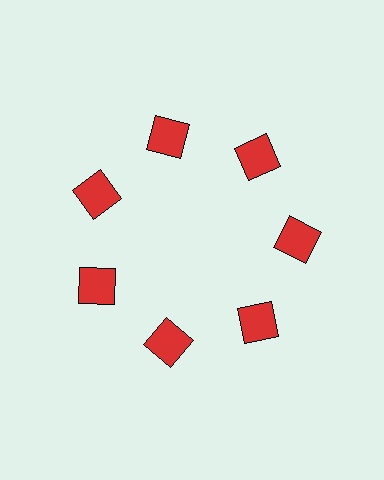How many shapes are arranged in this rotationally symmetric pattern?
There are 7 shapes, arranged in 7 groups of 1.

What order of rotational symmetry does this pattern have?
This pattern has 7-fold rotational symmetry.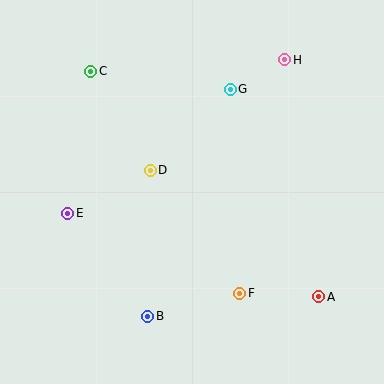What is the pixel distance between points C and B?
The distance between C and B is 252 pixels.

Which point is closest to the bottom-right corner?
Point A is closest to the bottom-right corner.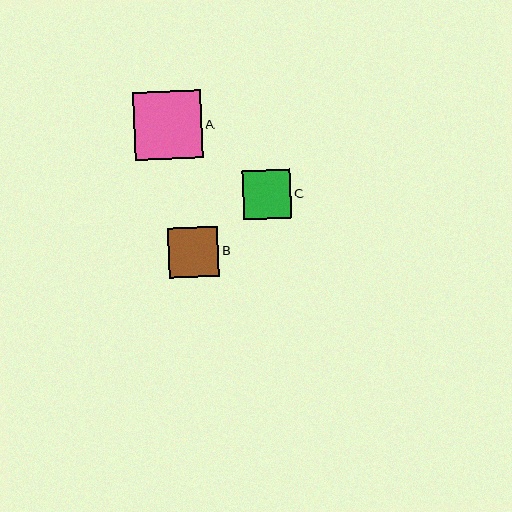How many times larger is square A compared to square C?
Square A is approximately 1.4 times the size of square C.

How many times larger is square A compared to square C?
Square A is approximately 1.4 times the size of square C.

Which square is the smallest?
Square C is the smallest with a size of approximately 49 pixels.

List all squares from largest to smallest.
From largest to smallest: A, B, C.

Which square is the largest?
Square A is the largest with a size of approximately 68 pixels.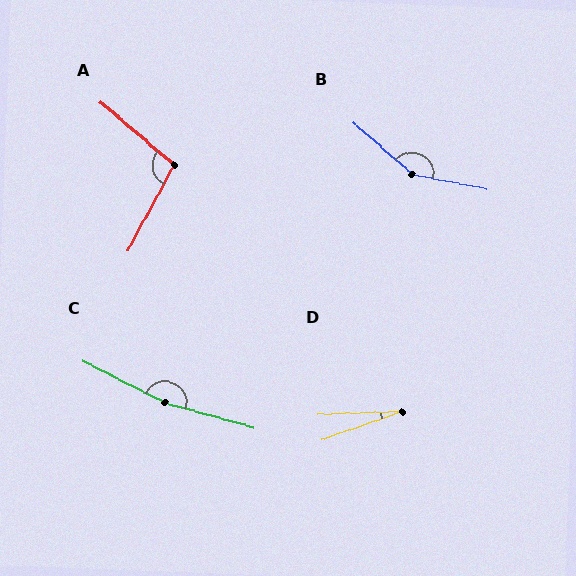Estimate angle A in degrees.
Approximately 102 degrees.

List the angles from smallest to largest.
D (17°), A (102°), B (149°), C (169°).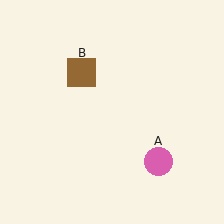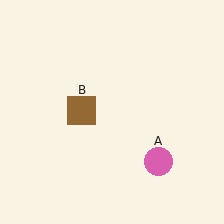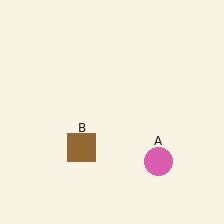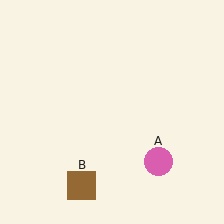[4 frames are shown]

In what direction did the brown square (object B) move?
The brown square (object B) moved down.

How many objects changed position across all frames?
1 object changed position: brown square (object B).